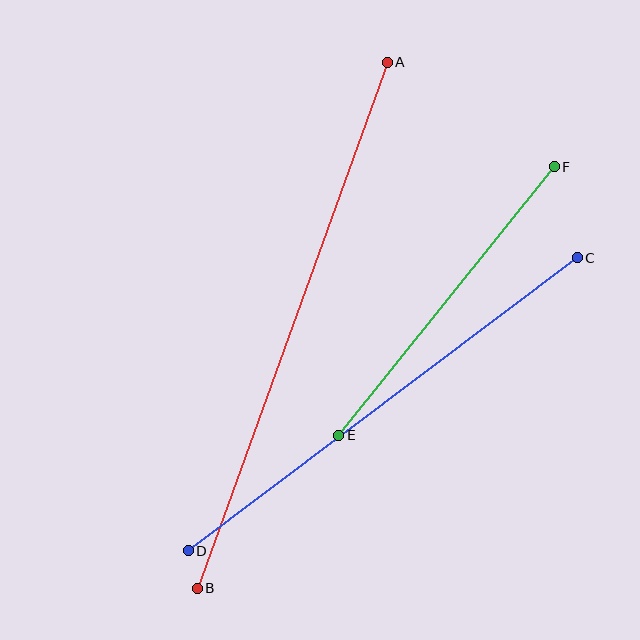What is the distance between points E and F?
The distance is approximately 345 pixels.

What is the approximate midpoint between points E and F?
The midpoint is at approximately (446, 301) pixels.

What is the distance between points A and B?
The distance is approximately 560 pixels.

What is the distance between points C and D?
The distance is approximately 487 pixels.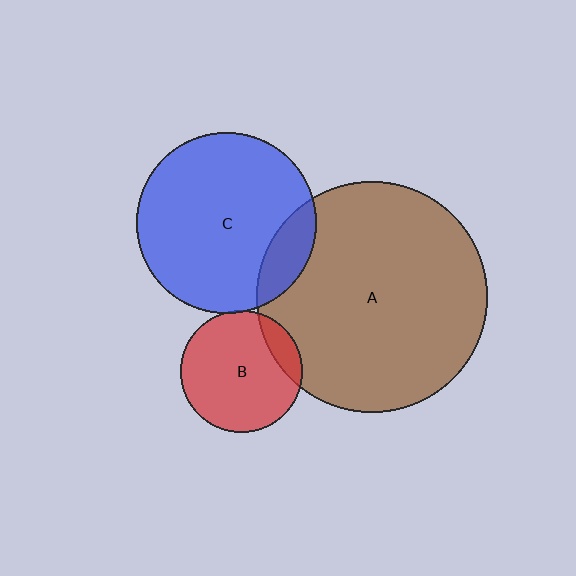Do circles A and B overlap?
Yes.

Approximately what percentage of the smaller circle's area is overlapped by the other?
Approximately 15%.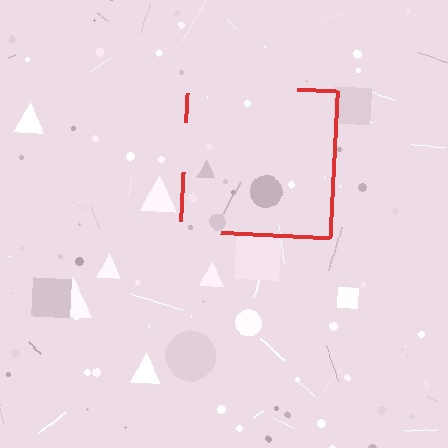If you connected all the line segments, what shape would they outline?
They would outline a square.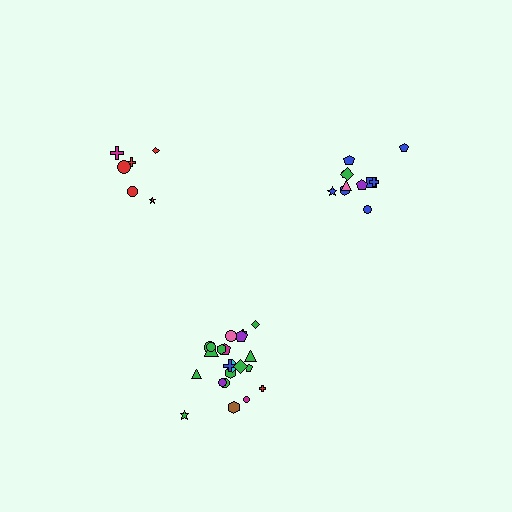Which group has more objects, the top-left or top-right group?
The top-right group.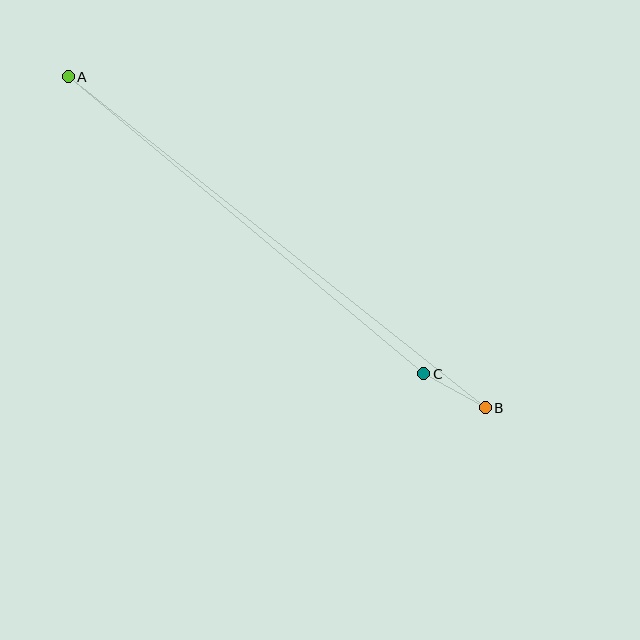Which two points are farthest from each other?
Points A and B are farthest from each other.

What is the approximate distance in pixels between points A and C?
The distance between A and C is approximately 463 pixels.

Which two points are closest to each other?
Points B and C are closest to each other.